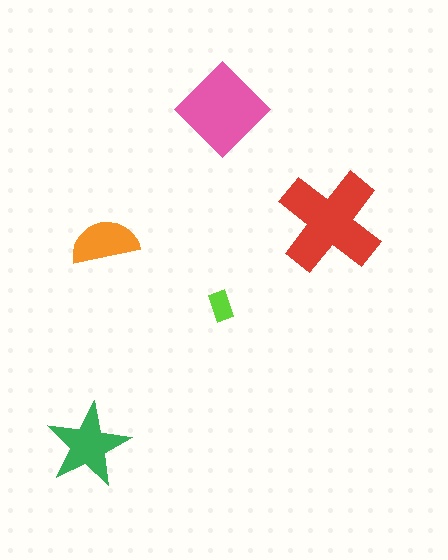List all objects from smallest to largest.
The lime rectangle, the orange semicircle, the green star, the pink diamond, the red cross.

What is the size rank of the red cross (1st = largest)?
1st.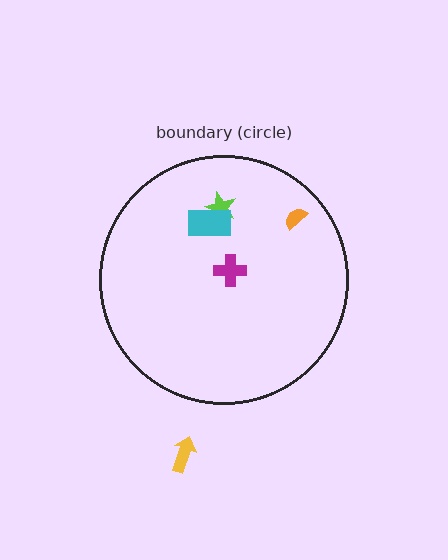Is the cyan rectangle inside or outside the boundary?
Inside.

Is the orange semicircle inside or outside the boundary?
Inside.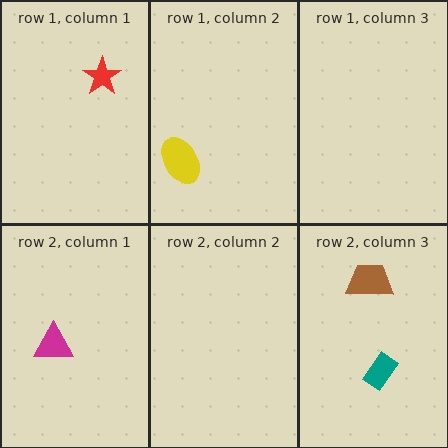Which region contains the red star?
The row 1, column 1 region.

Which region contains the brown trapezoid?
The row 2, column 3 region.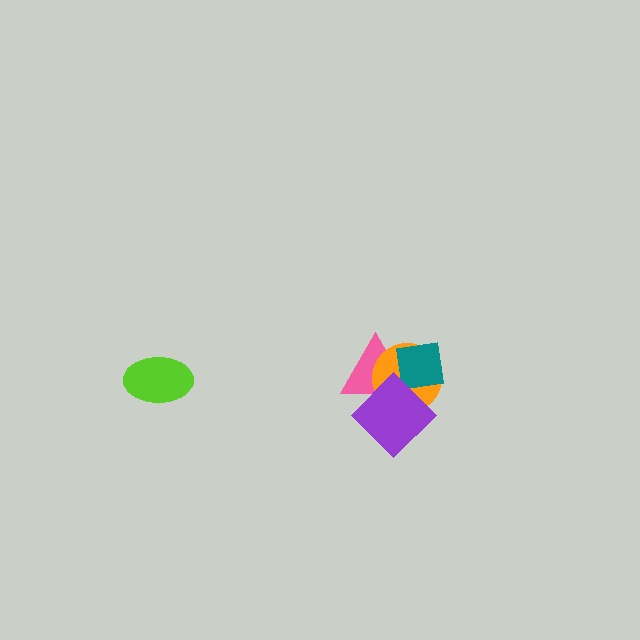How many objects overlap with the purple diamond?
3 objects overlap with the purple diamond.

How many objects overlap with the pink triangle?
3 objects overlap with the pink triangle.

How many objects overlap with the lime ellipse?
0 objects overlap with the lime ellipse.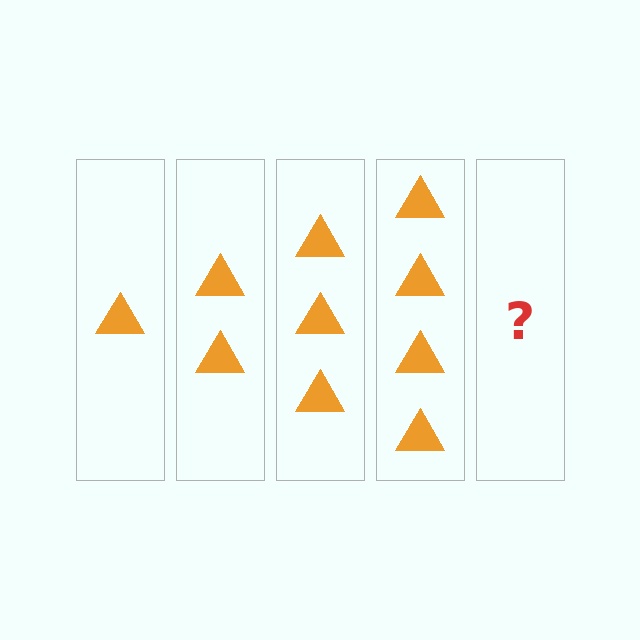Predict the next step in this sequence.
The next step is 5 triangles.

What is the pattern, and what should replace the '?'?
The pattern is that each step adds one more triangle. The '?' should be 5 triangles.